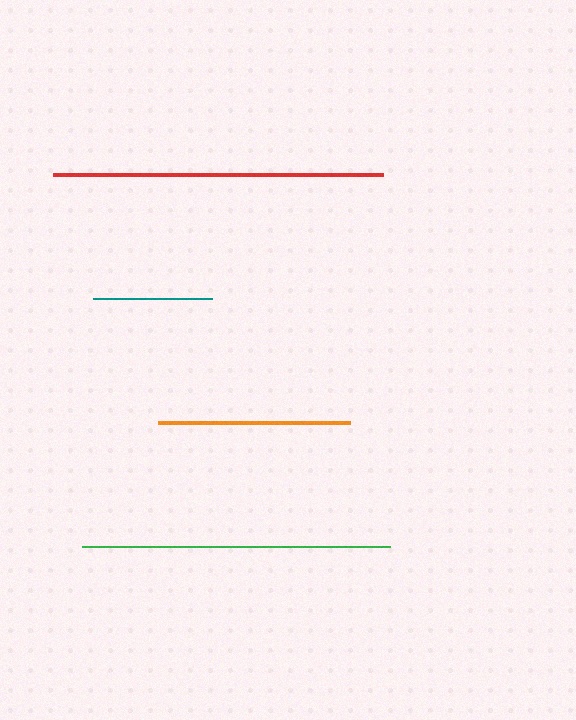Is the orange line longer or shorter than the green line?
The green line is longer than the orange line.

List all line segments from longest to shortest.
From longest to shortest: red, green, orange, teal.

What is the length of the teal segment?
The teal segment is approximately 120 pixels long.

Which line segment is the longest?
The red line is the longest at approximately 331 pixels.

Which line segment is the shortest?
The teal line is the shortest at approximately 120 pixels.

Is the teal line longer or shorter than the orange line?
The orange line is longer than the teal line.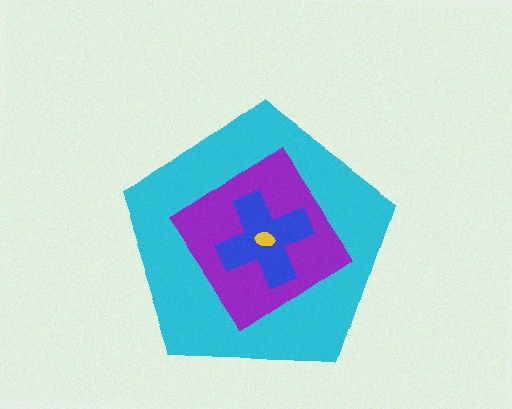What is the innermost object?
The yellow ellipse.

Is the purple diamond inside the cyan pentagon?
Yes.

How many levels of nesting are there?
4.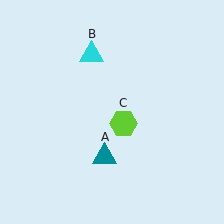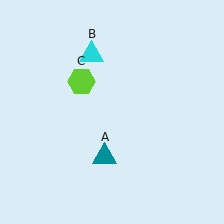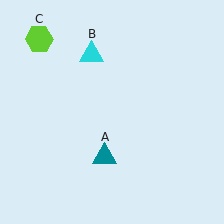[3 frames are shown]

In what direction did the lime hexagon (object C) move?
The lime hexagon (object C) moved up and to the left.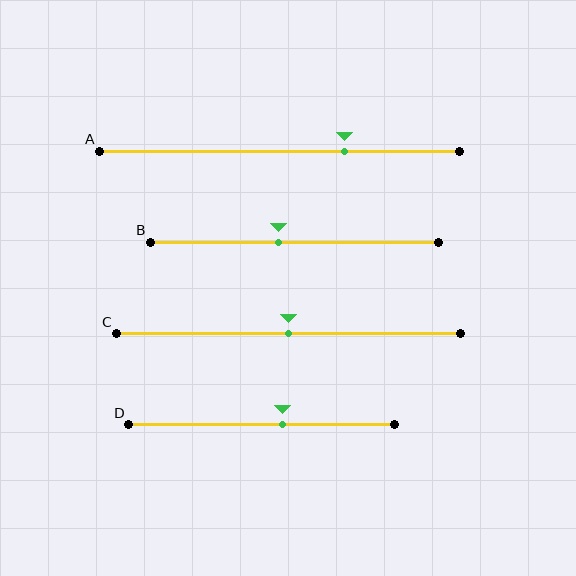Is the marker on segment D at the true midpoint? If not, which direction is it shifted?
No, the marker on segment D is shifted to the right by about 8% of the segment length.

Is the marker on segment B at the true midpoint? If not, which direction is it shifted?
No, the marker on segment B is shifted to the left by about 5% of the segment length.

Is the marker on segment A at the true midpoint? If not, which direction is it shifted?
No, the marker on segment A is shifted to the right by about 18% of the segment length.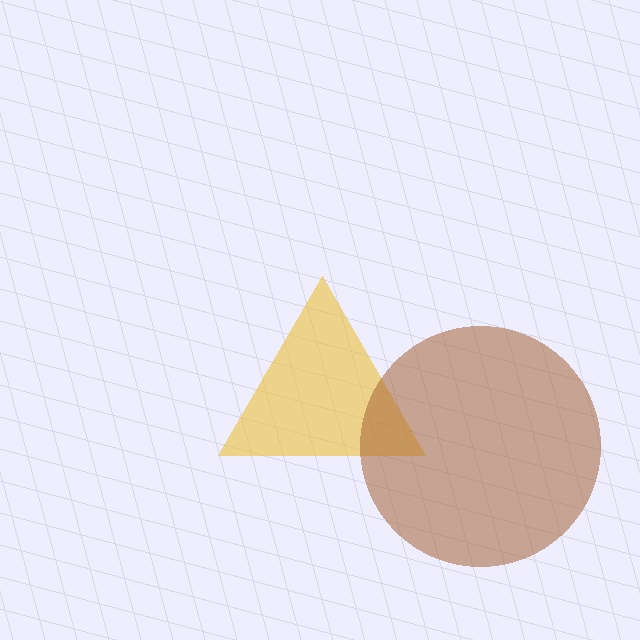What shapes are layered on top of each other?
The layered shapes are: a yellow triangle, a brown circle.